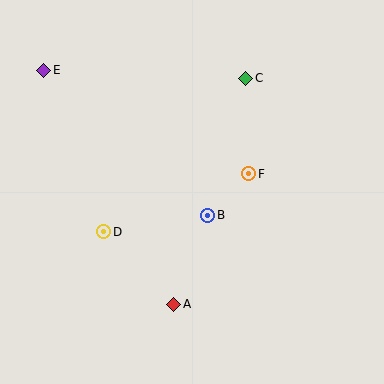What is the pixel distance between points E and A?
The distance between E and A is 268 pixels.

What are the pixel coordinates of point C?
Point C is at (246, 78).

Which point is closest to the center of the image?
Point B at (208, 215) is closest to the center.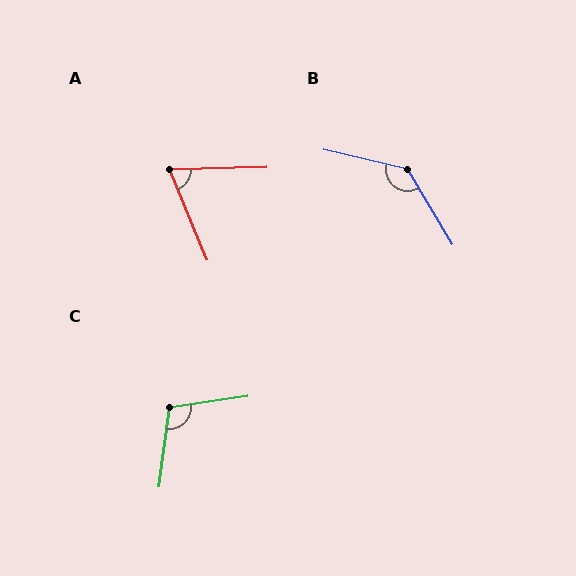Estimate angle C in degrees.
Approximately 106 degrees.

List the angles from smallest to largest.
A (69°), C (106°), B (134°).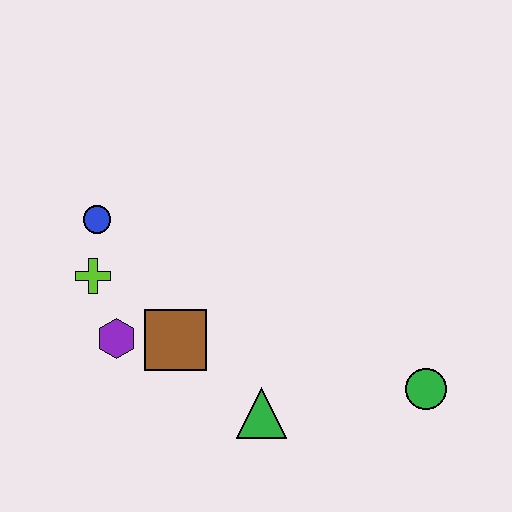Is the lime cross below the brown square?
No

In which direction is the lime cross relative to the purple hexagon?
The lime cross is above the purple hexagon.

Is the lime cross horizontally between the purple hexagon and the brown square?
No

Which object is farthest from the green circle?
The blue circle is farthest from the green circle.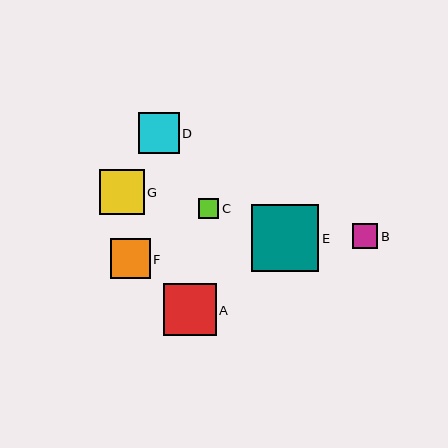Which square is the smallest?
Square C is the smallest with a size of approximately 21 pixels.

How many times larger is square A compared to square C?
Square A is approximately 2.5 times the size of square C.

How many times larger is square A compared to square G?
Square A is approximately 1.2 times the size of square G.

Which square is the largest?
Square E is the largest with a size of approximately 67 pixels.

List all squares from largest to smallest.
From largest to smallest: E, A, G, D, F, B, C.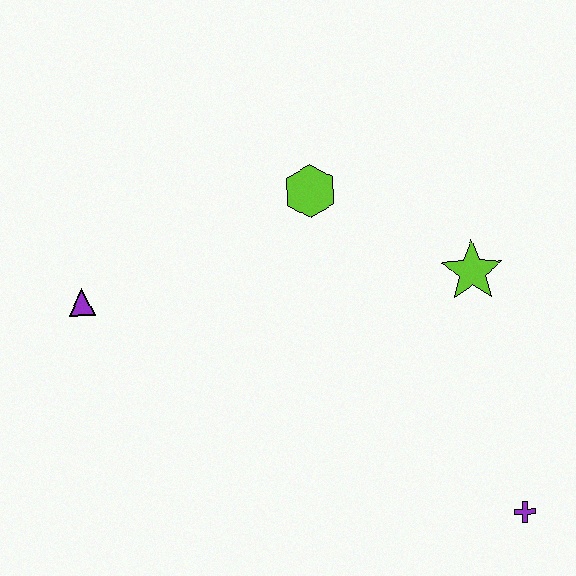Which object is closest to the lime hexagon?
The lime star is closest to the lime hexagon.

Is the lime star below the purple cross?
No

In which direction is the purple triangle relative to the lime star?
The purple triangle is to the left of the lime star.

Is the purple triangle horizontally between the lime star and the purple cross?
No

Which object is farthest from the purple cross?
The purple triangle is farthest from the purple cross.